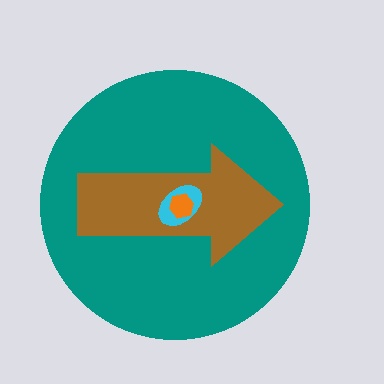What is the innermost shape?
The orange hexagon.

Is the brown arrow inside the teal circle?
Yes.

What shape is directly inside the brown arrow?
The cyan ellipse.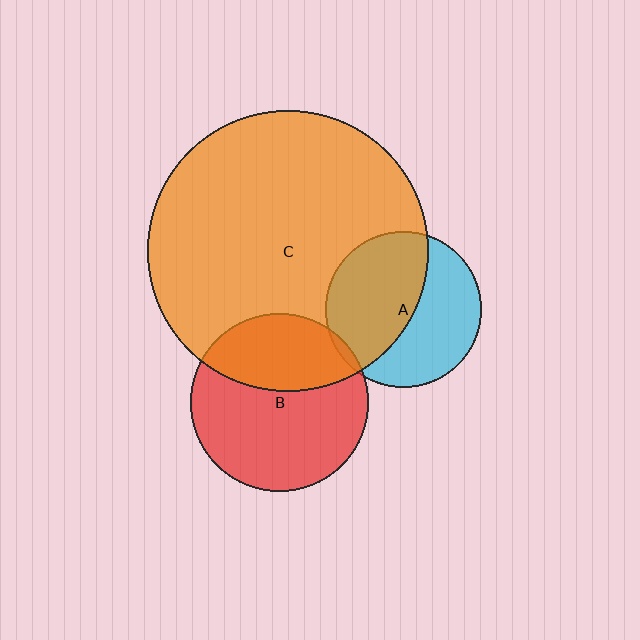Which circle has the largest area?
Circle C (orange).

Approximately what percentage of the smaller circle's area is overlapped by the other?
Approximately 5%.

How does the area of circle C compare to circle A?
Approximately 3.2 times.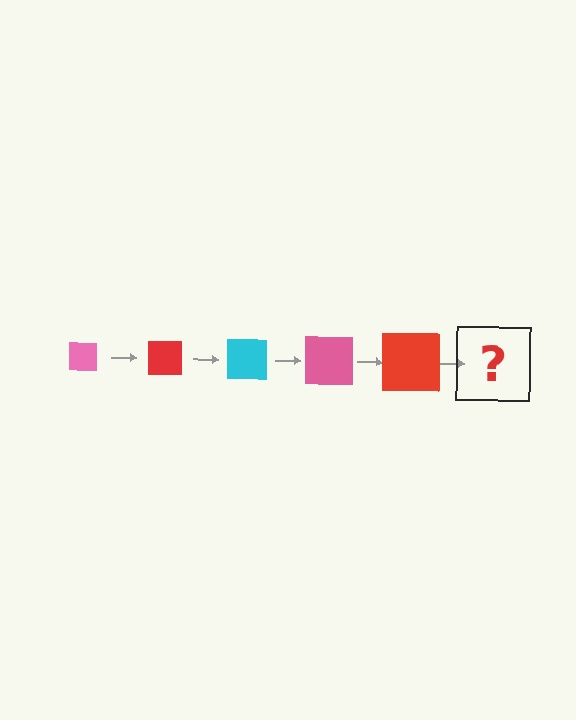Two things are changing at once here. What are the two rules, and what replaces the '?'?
The two rules are that the square grows larger each step and the color cycles through pink, red, and cyan. The '?' should be a cyan square, larger than the previous one.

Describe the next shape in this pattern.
It should be a cyan square, larger than the previous one.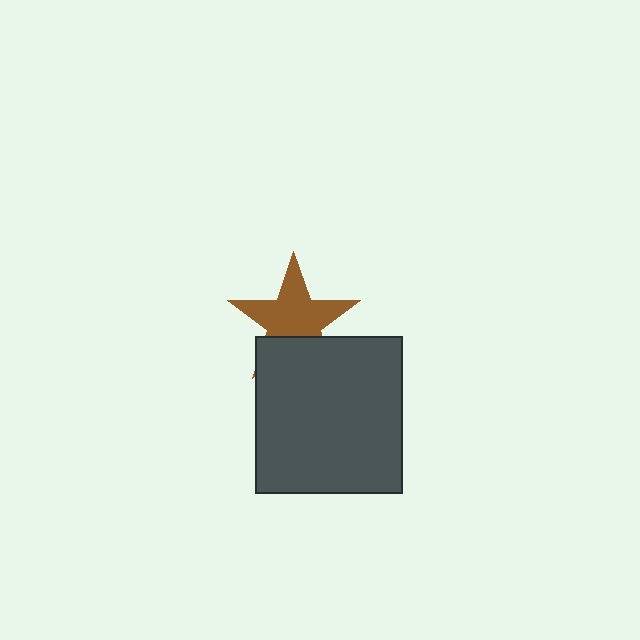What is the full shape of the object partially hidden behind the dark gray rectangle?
The partially hidden object is a brown star.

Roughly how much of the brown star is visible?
Most of it is visible (roughly 69%).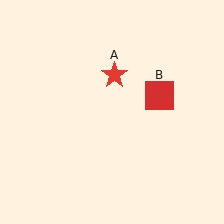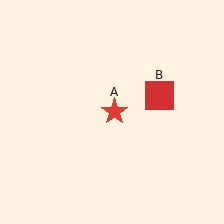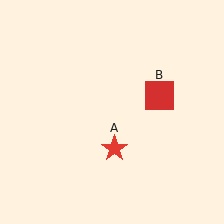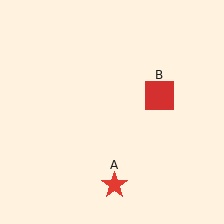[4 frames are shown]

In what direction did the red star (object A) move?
The red star (object A) moved down.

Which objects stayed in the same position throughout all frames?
Red square (object B) remained stationary.